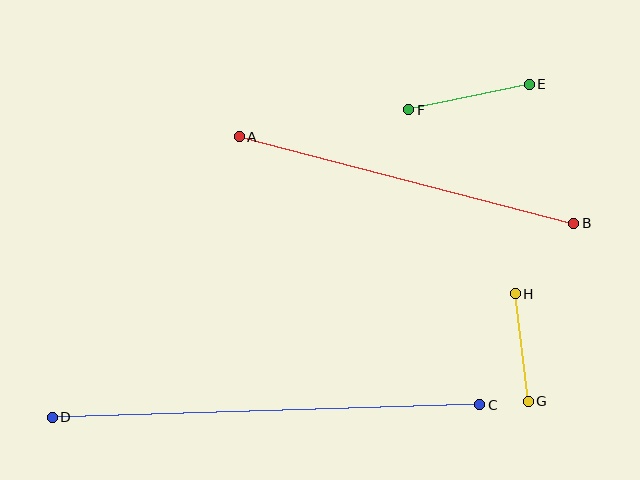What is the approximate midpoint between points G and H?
The midpoint is at approximately (522, 348) pixels.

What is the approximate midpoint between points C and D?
The midpoint is at approximately (266, 411) pixels.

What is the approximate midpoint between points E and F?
The midpoint is at approximately (469, 97) pixels.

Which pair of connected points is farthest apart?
Points C and D are farthest apart.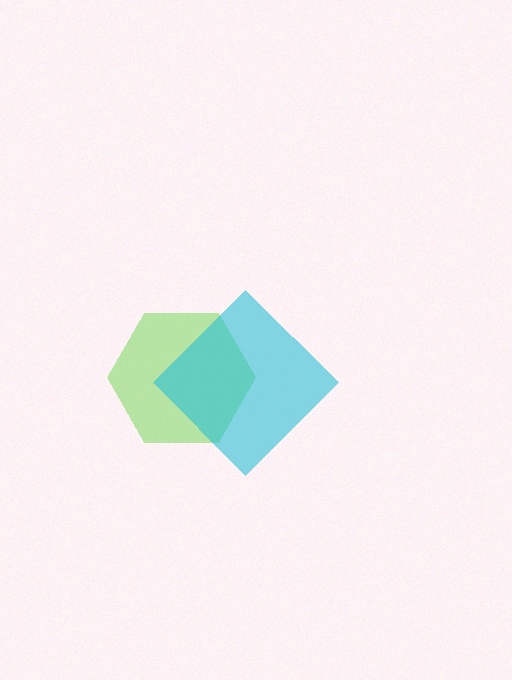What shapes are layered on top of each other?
The layered shapes are: a lime hexagon, a cyan diamond.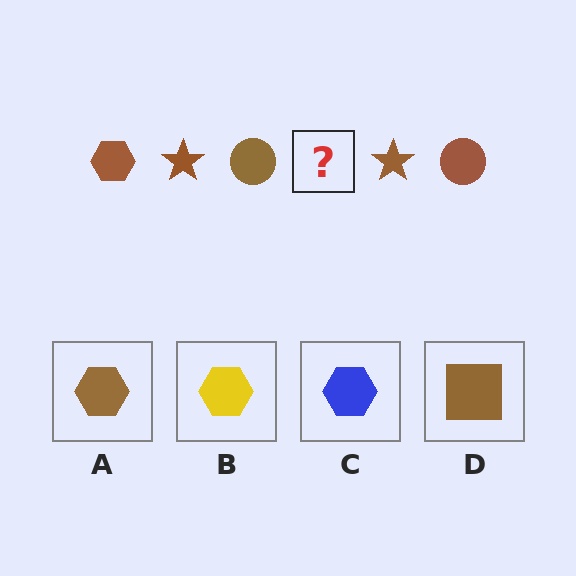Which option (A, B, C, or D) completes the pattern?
A.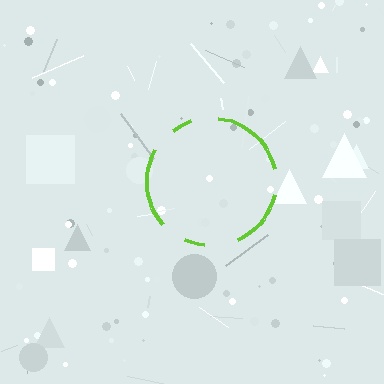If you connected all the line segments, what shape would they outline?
They would outline a circle.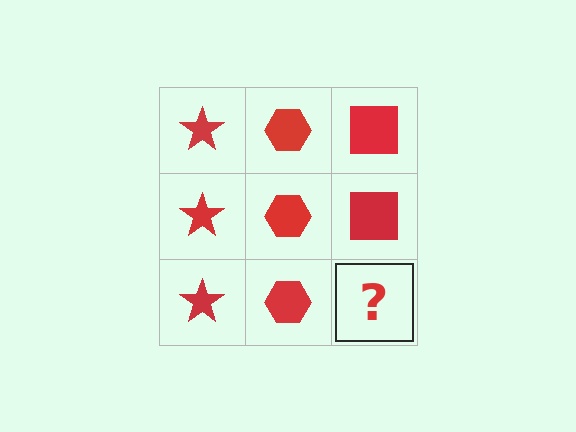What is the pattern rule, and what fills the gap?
The rule is that each column has a consistent shape. The gap should be filled with a red square.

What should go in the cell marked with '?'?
The missing cell should contain a red square.